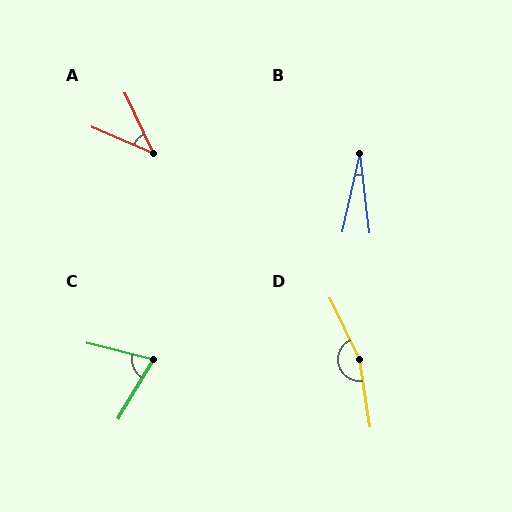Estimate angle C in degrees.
Approximately 73 degrees.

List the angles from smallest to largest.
B (19°), A (42°), C (73°), D (163°).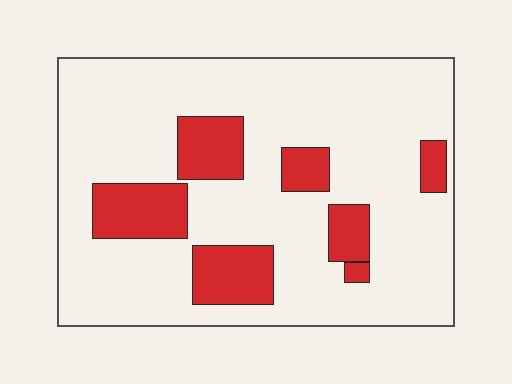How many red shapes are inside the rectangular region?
7.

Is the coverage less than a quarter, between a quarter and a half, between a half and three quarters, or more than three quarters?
Less than a quarter.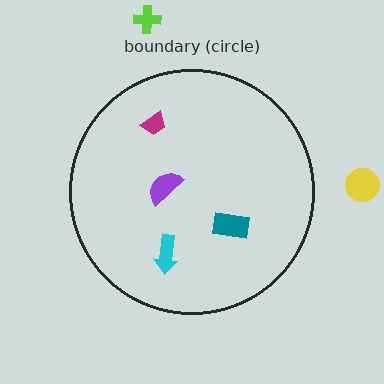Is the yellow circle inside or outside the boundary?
Outside.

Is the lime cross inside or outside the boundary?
Outside.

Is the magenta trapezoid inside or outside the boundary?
Inside.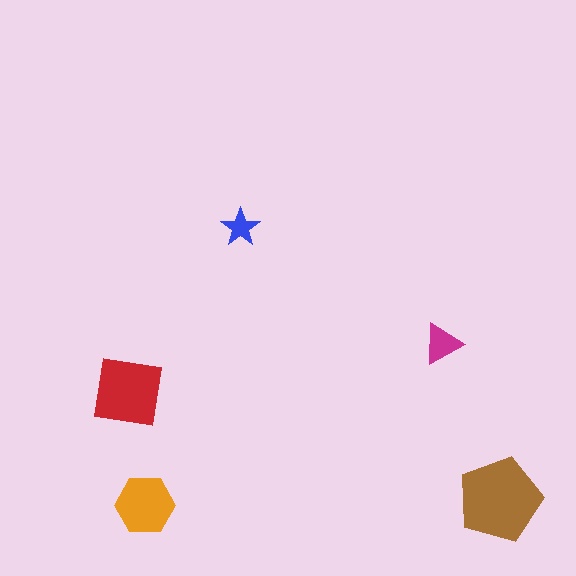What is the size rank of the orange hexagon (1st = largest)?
3rd.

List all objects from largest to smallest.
The brown pentagon, the red square, the orange hexagon, the magenta triangle, the blue star.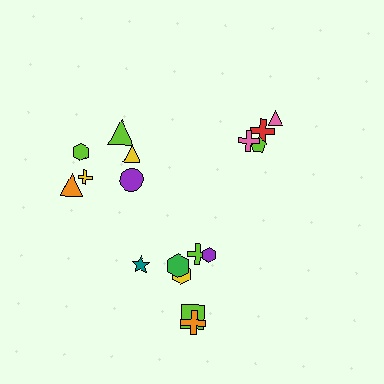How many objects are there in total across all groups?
There are 17 objects.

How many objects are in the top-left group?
There are 6 objects.